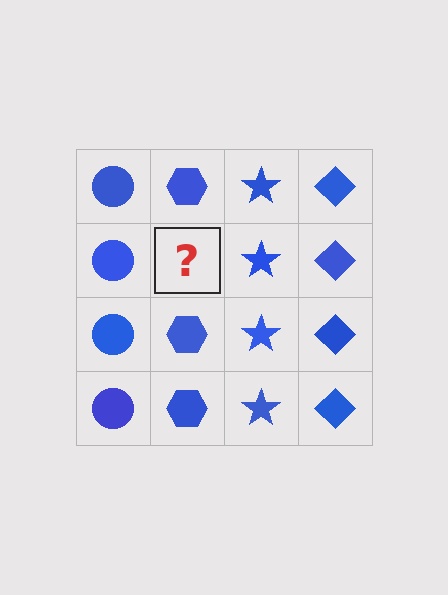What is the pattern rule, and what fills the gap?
The rule is that each column has a consistent shape. The gap should be filled with a blue hexagon.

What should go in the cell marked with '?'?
The missing cell should contain a blue hexagon.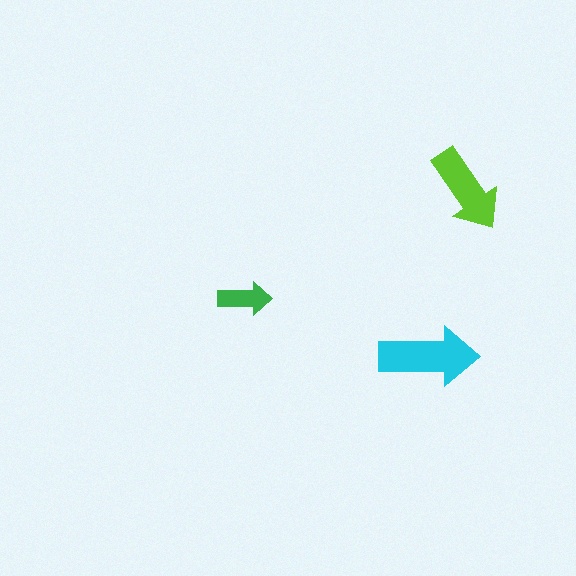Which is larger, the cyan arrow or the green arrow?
The cyan one.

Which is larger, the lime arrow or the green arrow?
The lime one.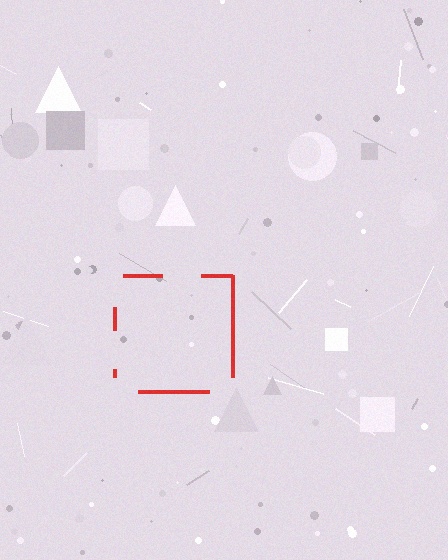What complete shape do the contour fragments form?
The contour fragments form a square.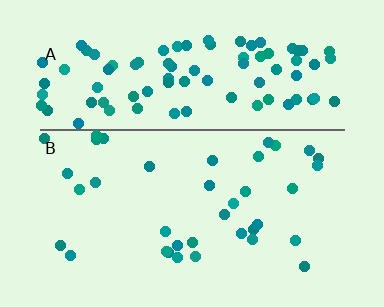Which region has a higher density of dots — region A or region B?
A (the top).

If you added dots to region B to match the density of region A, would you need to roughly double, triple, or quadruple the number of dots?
Approximately triple.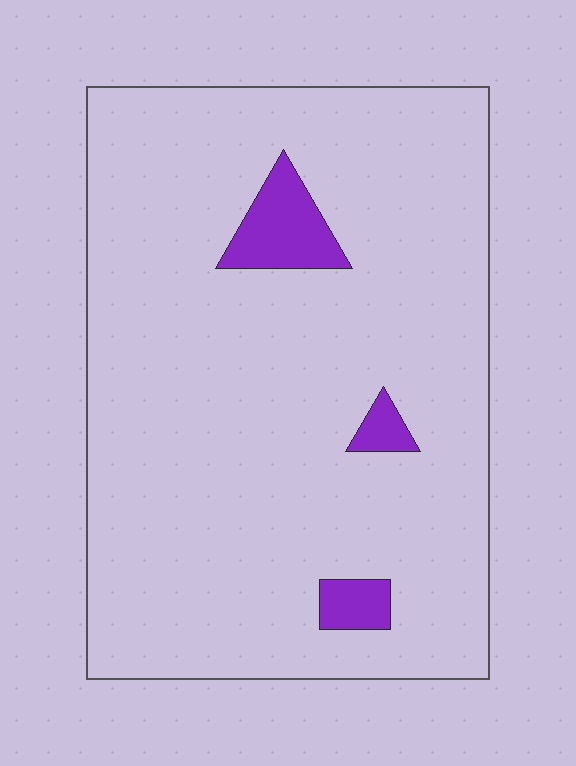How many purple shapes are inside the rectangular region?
3.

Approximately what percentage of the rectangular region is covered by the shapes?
Approximately 5%.